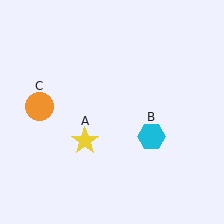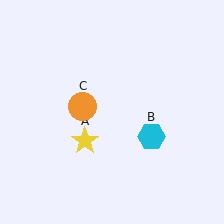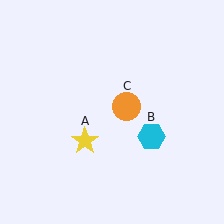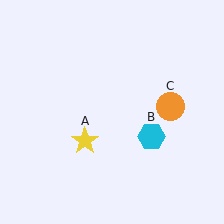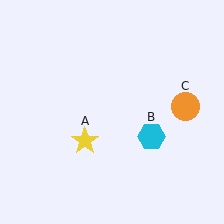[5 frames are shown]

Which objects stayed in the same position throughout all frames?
Yellow star (object A) and cyan hexagon (object B) remained stationary.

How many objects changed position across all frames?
1 object changed position: orange circle (object C).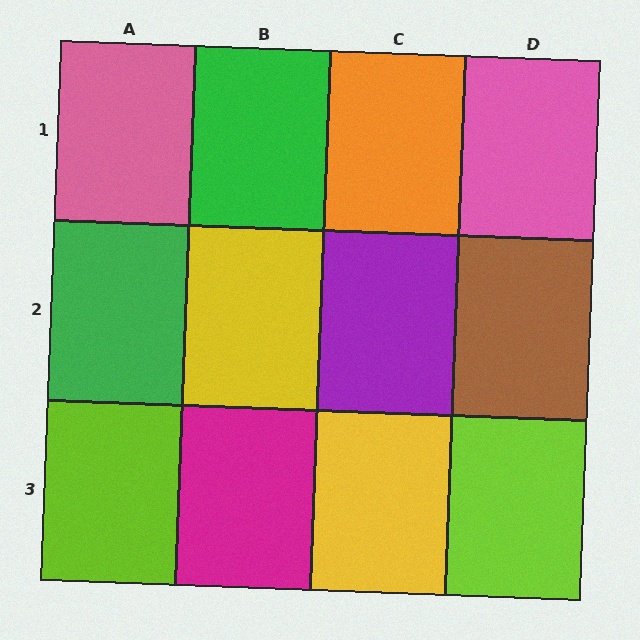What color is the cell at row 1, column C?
Orange.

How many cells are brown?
1 cell is brown.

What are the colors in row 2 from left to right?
Green, yellow, purple, brown.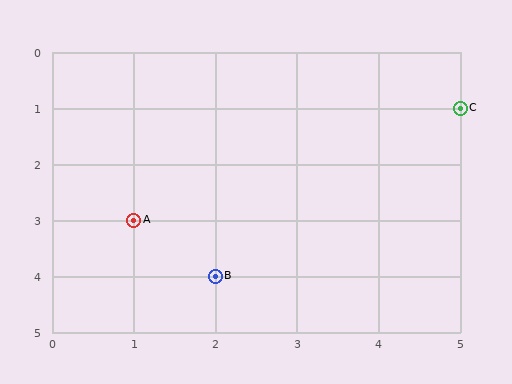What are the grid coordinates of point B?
Point B is at grid coordinates (2, 4).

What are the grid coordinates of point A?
Point A is at grid coordinates (1, 3).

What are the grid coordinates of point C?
Point C is at grid coordinates (5, 1).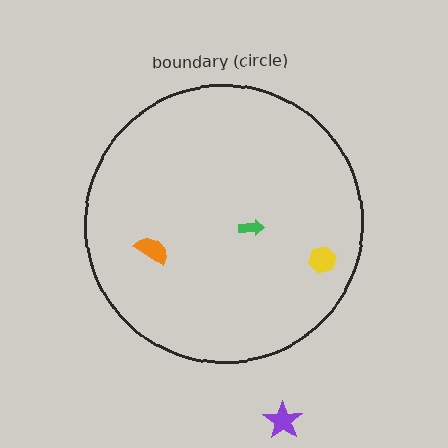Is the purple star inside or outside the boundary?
Outside.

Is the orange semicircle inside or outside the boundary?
Inside.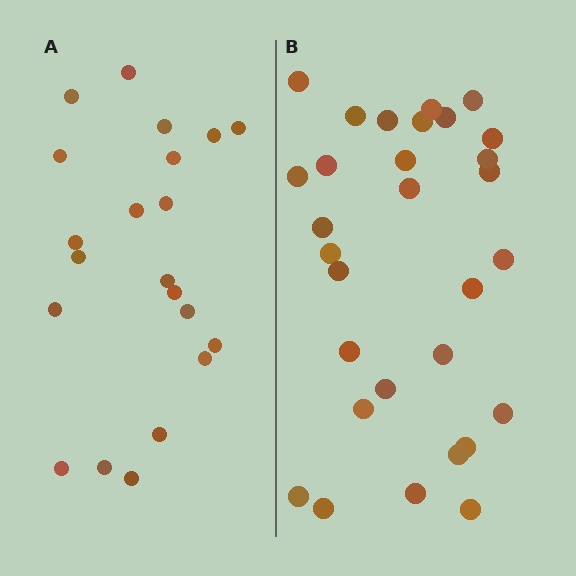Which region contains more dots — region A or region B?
Region B (the right region) has more dots.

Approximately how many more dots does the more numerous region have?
Region B has roughly 8 or so more dots than region A.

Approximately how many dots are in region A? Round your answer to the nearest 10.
About 20 dots. (The exact count is 21, which rounds to 20.)